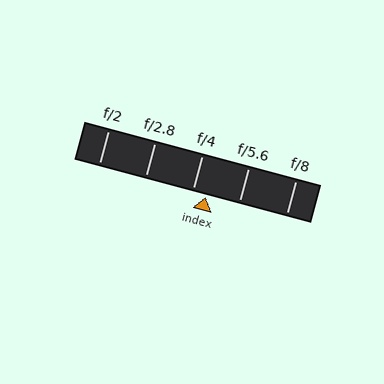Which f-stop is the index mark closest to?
The index mark is closest to f/4.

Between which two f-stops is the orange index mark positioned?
The index mark is between f/4 and f/5.6.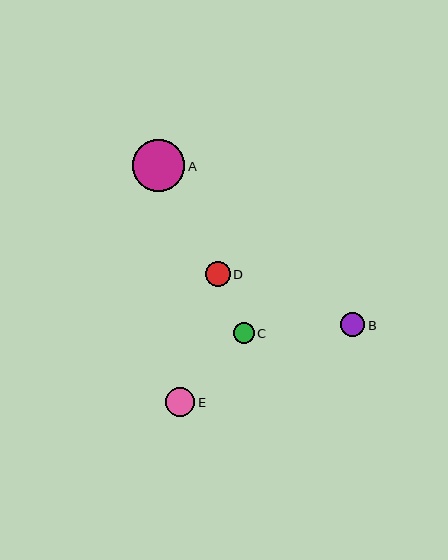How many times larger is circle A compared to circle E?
Circle A is approximately 1.7 times the size of circle E.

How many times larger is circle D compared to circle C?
Circle D is approximately 1.2 times the size of circle C.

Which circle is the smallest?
Circle C is the smallest with a size of approximately 21 pixels.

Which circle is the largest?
Circle A is the largest with a size of approximately 52 pixels.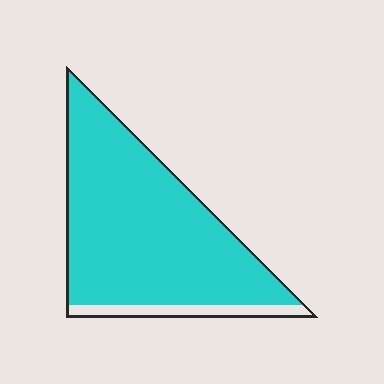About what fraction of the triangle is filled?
About nine tenths (9/10).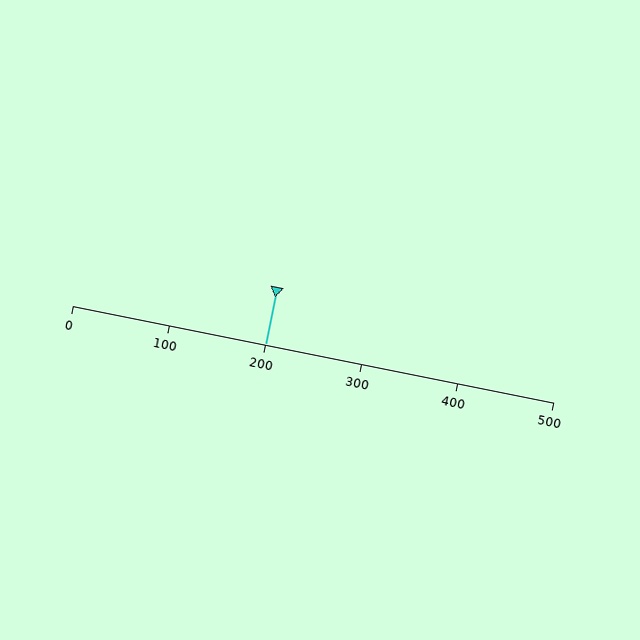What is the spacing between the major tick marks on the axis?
The major ticks are spaced 100 apart.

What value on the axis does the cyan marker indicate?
The marker indicates approximately 200.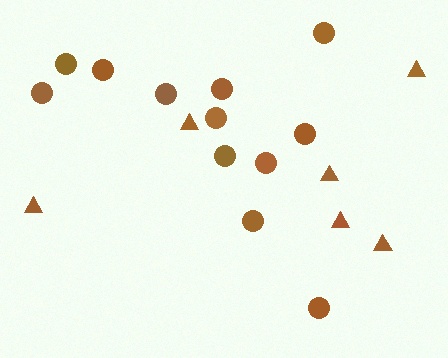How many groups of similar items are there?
There are 2 groups: one group of circles (12) and one group of triangles (6).